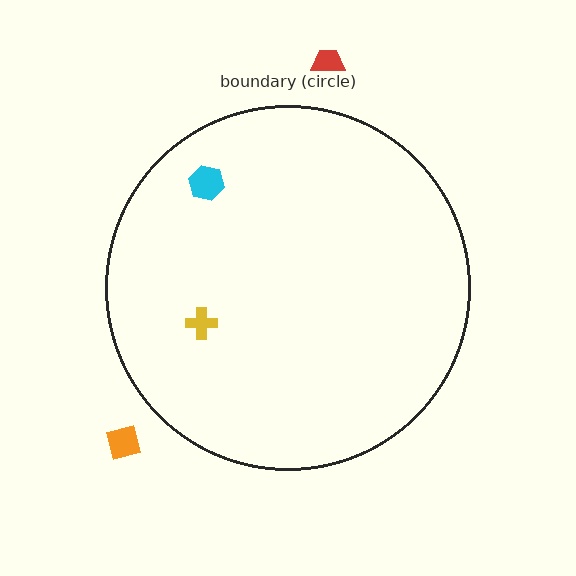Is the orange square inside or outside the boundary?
Outside.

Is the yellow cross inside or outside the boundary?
Inside.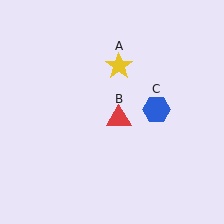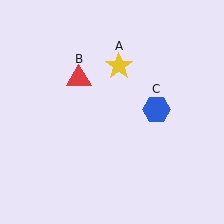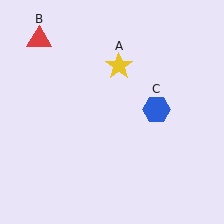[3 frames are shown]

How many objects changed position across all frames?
1 object changed position: red triangle (object B).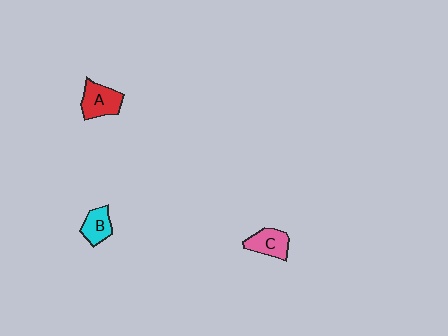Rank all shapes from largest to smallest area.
From largest to smallest: A (red), C (pink), B (cyan).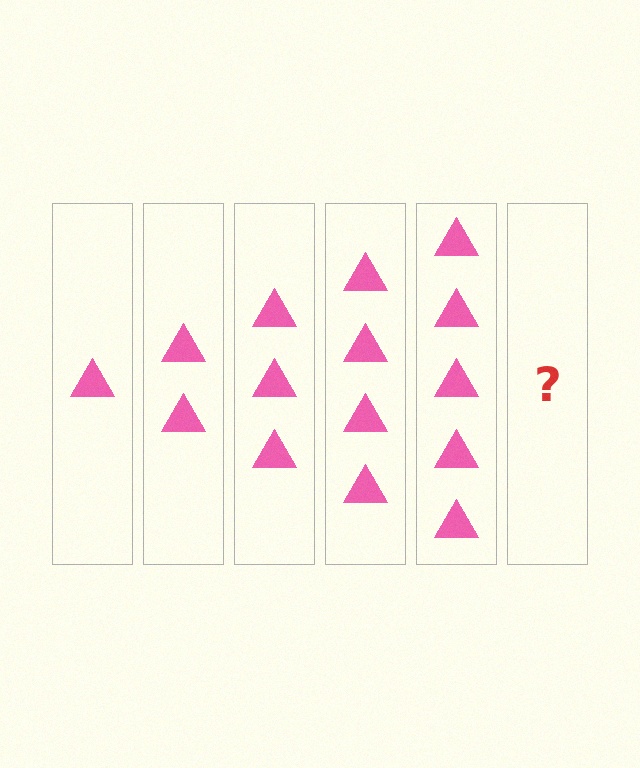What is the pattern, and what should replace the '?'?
The pattern is that each step adds one more triangle. The '?' should be 6 triangles.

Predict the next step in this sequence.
The next step is 6 triangles.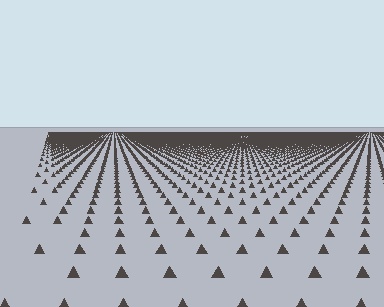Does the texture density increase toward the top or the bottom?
Density increases toward the top.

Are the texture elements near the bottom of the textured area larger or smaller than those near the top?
Larger. Near the bottom, elements are closer to the viewer and appear at a bigger on-screen size.